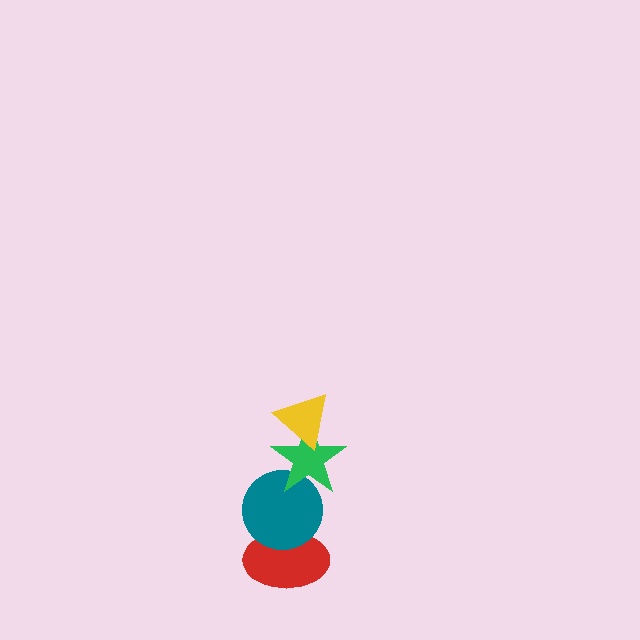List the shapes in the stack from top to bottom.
From top to bottom: the yellow triangle, the green star, the teal circle, the red ellipse.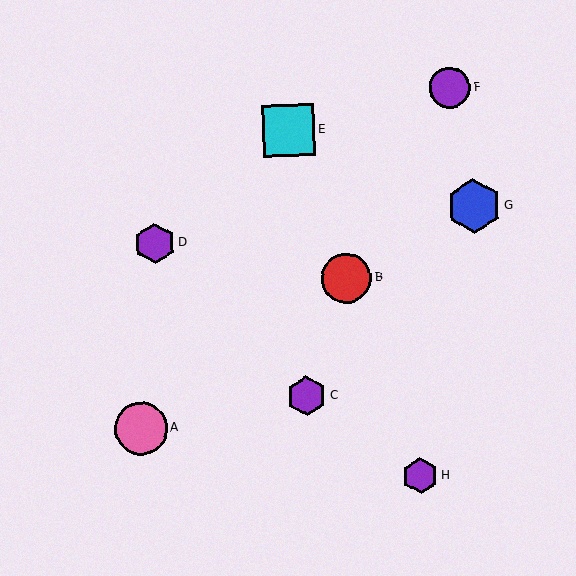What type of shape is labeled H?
Shape H is a purple hexagon.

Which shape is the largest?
The blue hexagon (labeled G) is the largest.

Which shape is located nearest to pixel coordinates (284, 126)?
The cyan square (labeled E) at (288, 130) is nearest to that location.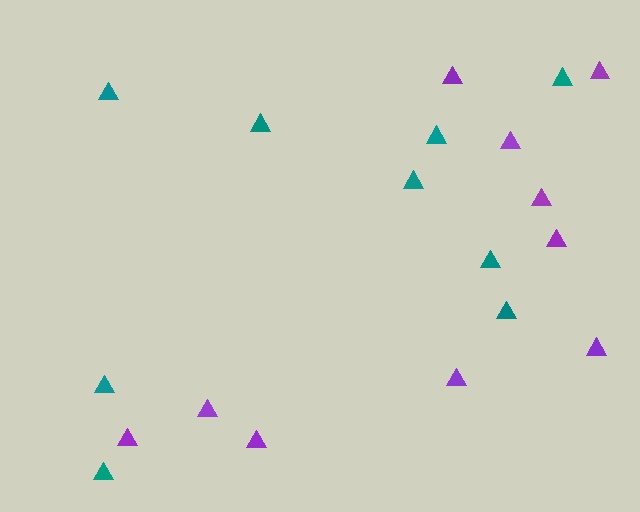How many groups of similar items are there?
There are 2 groups: one group of teal triangles (9) and one group of purple triangles (10).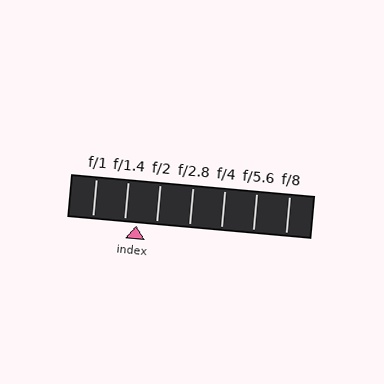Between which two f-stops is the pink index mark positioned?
The index mark is between f/1.4 and f/2.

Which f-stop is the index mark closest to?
The index mark is closest to f/1.4.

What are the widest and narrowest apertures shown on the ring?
The widest aperture shown is f/1 and the narrowest is f/8.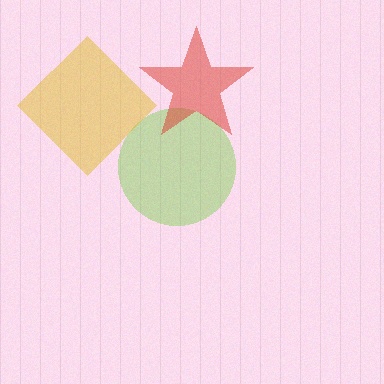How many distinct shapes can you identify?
There are 3 distinct shapes: a lime circle, a yellow diamond, a red star.